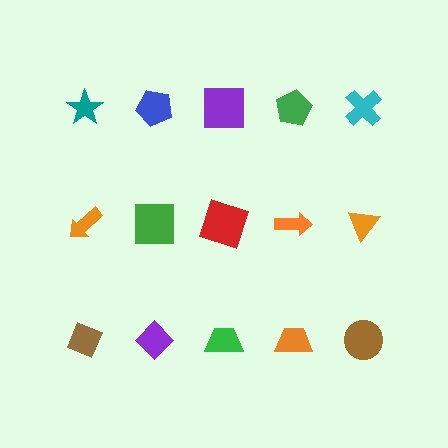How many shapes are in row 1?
5 shapes.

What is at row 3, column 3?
A green trapezoid.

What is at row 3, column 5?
A brown circle.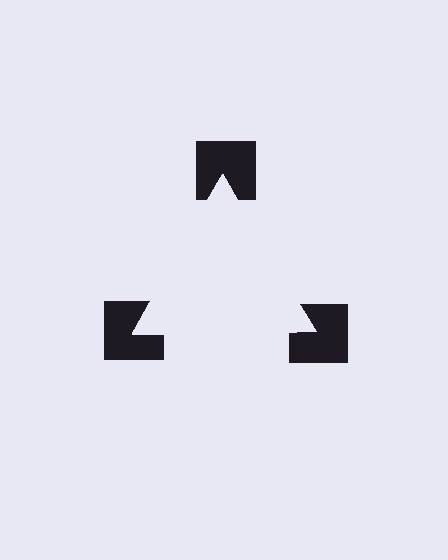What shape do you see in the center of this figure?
An illusory triangle — its edges are inferred from the aligned wedge cuts in the notched squares, not physically drawn.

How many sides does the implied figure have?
3 sides.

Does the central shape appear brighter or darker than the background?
It typically appears slightly brighter than the background, even though no actual brightness change is drawn.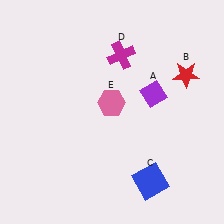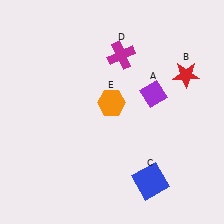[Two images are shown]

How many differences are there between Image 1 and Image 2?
There is 1 difference between the two images.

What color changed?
The hexagon (E) changed from pink in Image 1 to orange in Image 2.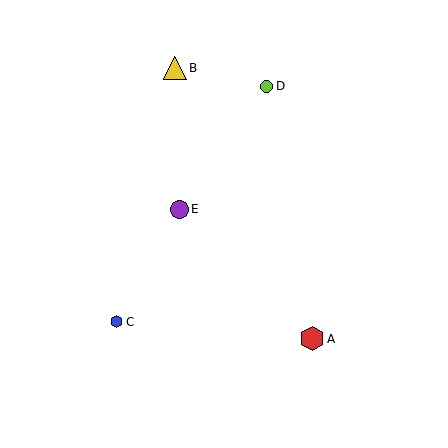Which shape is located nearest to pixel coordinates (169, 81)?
The yellow triangle (labeled B) at (175, 68) is nearest to that location.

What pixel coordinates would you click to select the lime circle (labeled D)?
Click at (267, 86) to select the lime circle D.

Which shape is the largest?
The red hexagon (labeled A) is the largest.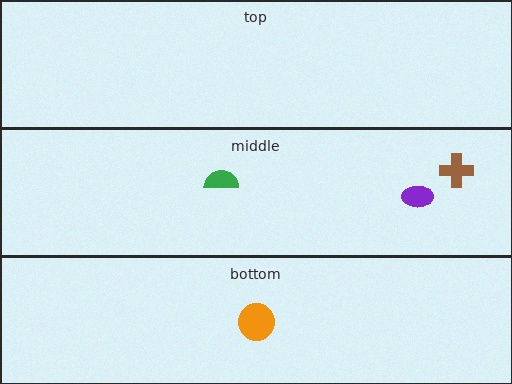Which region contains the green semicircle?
The middle region.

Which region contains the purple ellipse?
The middle region.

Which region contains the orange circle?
The bottom region.